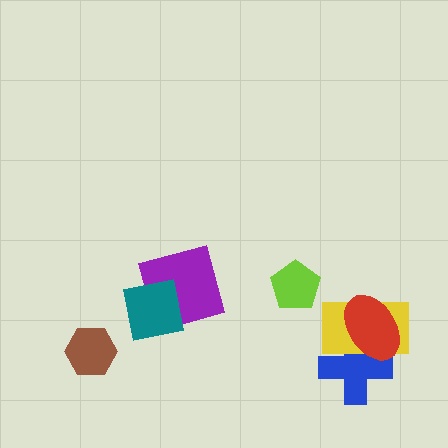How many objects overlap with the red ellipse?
2 objects overlap with the red ellipse.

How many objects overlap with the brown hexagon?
0 objects overlap with the brown hexagon.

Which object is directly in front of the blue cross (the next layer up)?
The yellow rectangle is directly in front of the blue cross.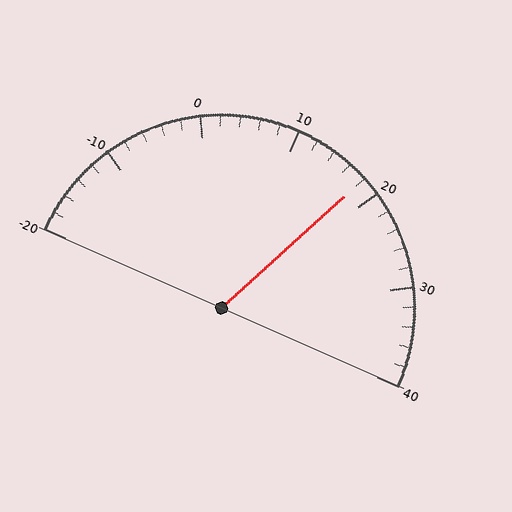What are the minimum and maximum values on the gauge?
The gauge ranges from -20 to 40.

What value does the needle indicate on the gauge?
The needle indicates approximately 18.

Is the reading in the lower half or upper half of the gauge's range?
The reading is in the upper half of the range (-20 to 40).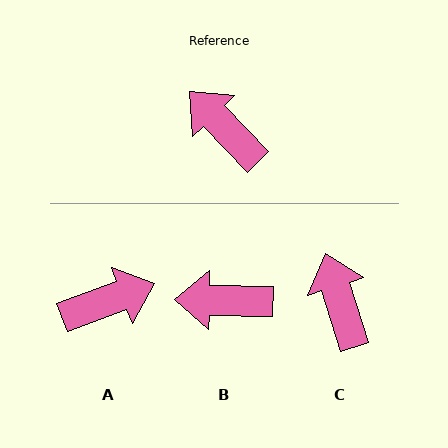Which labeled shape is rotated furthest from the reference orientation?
A, about 114 degrees away.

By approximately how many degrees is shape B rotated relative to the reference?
Approximately 45 degrees counter-clockwise.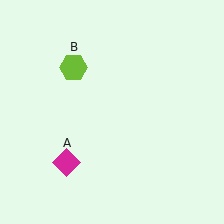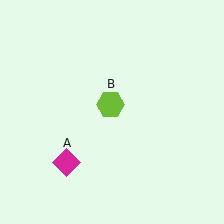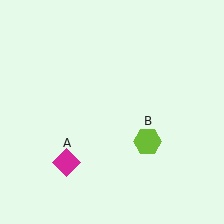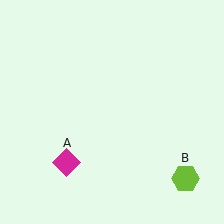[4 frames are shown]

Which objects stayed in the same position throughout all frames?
Magenta diamond (object A) remained stationary.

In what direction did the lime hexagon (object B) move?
The lime hexagon (object B) moved down and to the right.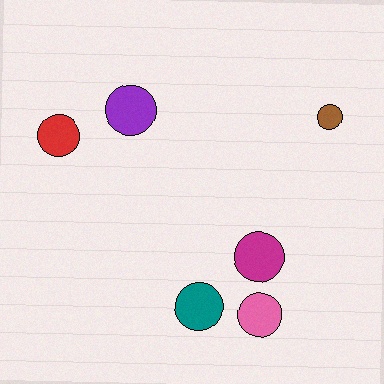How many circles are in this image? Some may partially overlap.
There are 6 circles.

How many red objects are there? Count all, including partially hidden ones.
There is 1 red object.